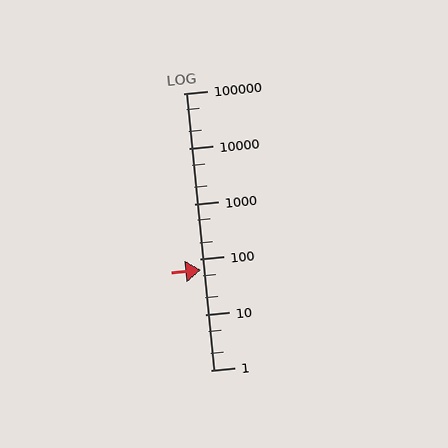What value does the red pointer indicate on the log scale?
The pointer indicates approximately 65.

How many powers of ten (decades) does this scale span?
The scale spans 5 decades, from 1 to 100000.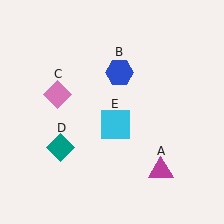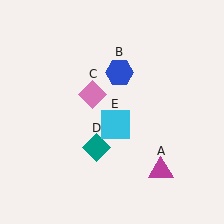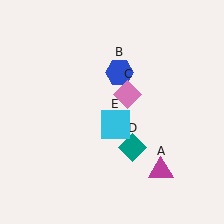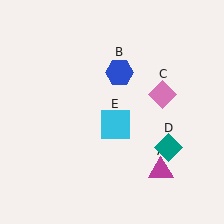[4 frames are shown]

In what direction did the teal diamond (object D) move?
The teal diamond (object D) moved right.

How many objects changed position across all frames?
2 objects changed position: pink diamond (object C), teal diamond (object D).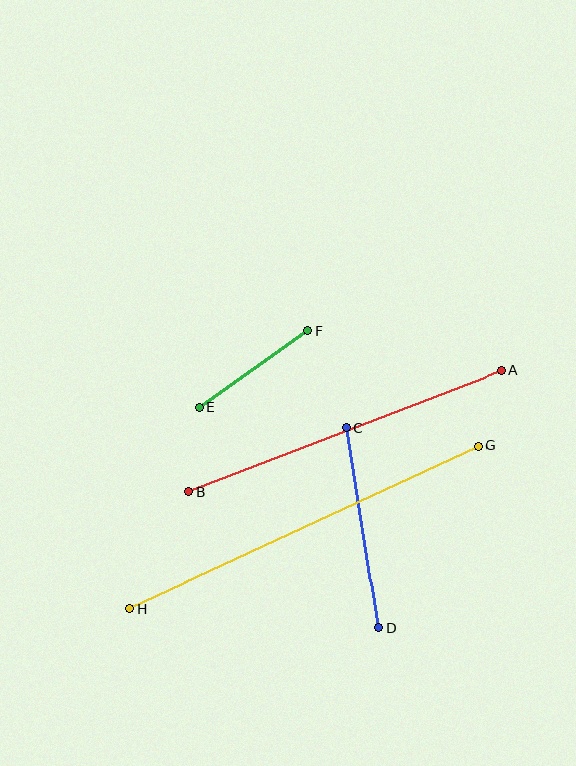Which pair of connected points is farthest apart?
Points G and H are farthest apart.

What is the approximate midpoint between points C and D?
The midpoint is at approximately (362, 528) pixels.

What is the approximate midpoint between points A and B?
The midpoint is at approximately (345, 431) pixels.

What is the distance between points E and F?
The distance is approximately 133 pixels.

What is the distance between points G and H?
The distance is approximately 386 pixels.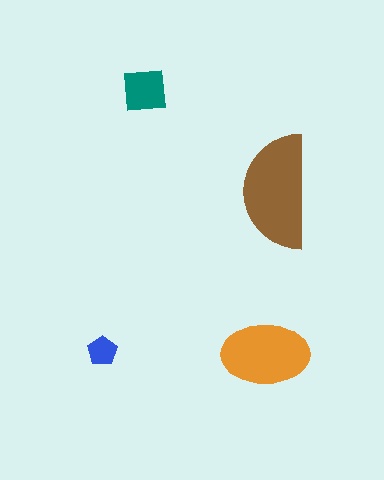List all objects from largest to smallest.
The brown semicircle, the orange ellipse, the teal square, the blue pentagon.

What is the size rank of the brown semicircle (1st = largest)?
1st.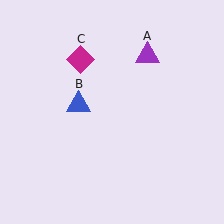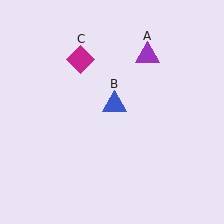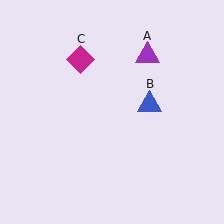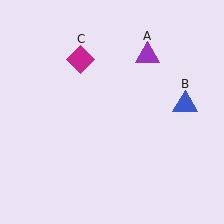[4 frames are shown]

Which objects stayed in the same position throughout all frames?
Purple triangle (object A) and magenta diamond (object C) remained stationary.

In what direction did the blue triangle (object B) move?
The blue triangle (object B) moved right.